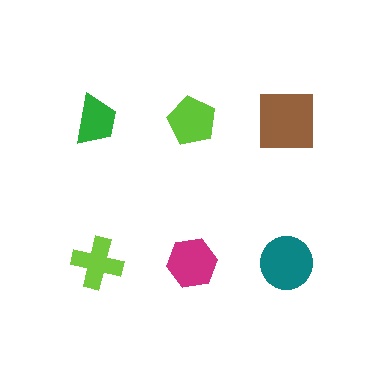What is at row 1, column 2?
A lime pentagon.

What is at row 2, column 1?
A lime cross.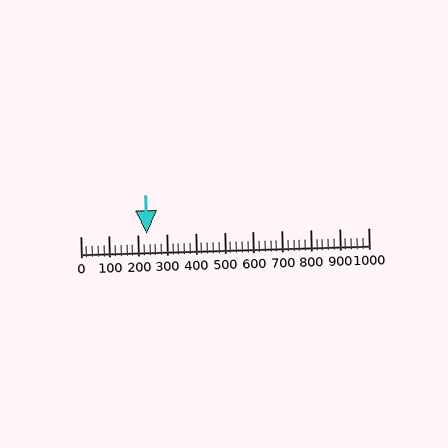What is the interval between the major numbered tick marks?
The major tick marks are spaced 100 units apart.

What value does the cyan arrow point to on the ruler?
The cyan arrow points to approximately 232.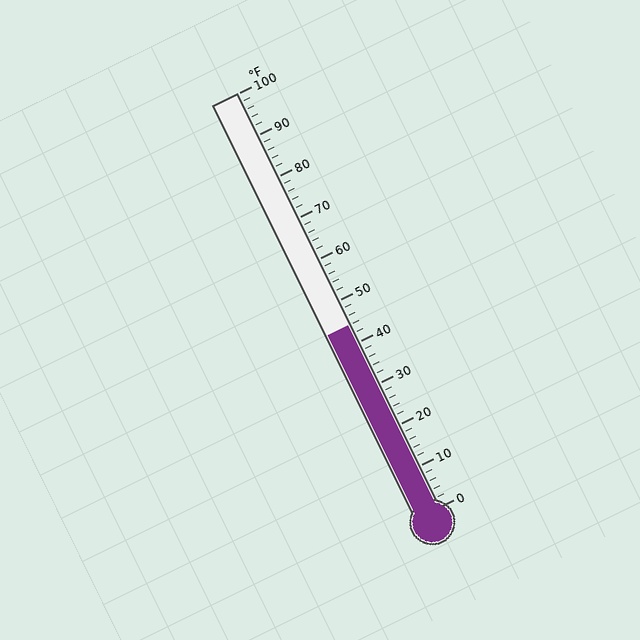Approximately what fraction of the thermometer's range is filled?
The thermometer is filled to approximately 45% of its range.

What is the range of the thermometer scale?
The thermometer scale ranges from 0°F to 100°F.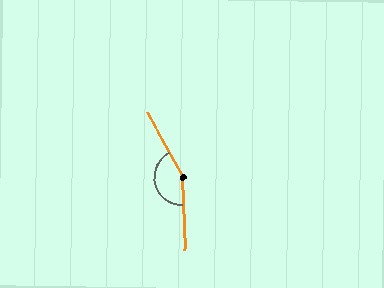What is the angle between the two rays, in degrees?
Approximately 153 degrees.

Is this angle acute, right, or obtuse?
It is obtuse.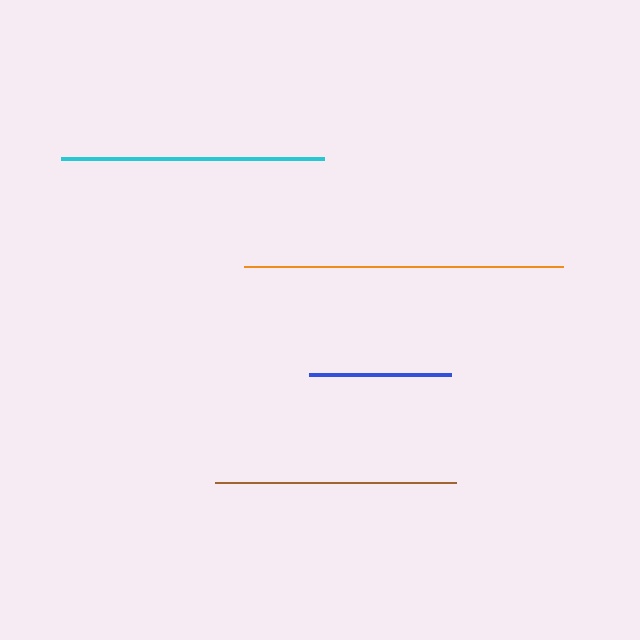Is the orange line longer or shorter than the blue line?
The orange line is longer than the blue line.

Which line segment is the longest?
The orange line is the longest at approximately 319 pixels.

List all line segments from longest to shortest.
From longest to shortest: orange, cyan, brown, blue.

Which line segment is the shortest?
The blue line is the shortest at approximately 142 pixels.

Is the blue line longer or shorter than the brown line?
The brown line is longer than the blue line.